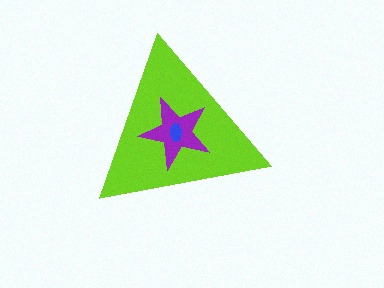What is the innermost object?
The blue ellipse.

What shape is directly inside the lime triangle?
The purple star.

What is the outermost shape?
The lime triangle.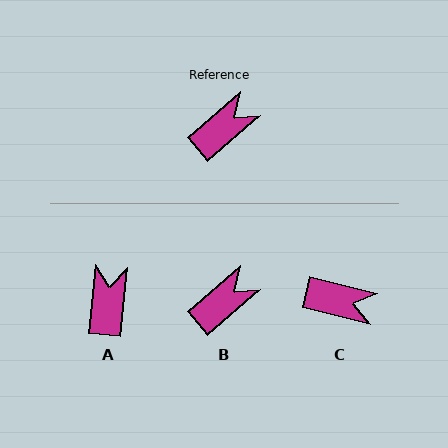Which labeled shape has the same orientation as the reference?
B.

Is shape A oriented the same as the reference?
No, it is off by about 44 degrees.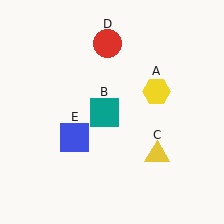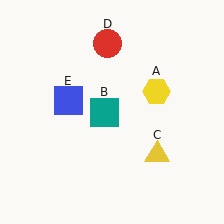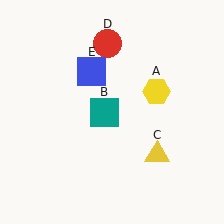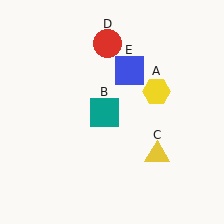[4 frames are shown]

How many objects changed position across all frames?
1 object changed position: blue square (object E).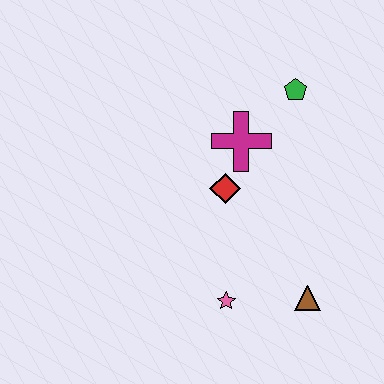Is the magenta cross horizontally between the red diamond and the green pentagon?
Yes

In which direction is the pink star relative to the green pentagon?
The pink star is below the green pentagon.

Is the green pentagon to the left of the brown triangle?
Yes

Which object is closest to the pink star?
The brown triangle is closest to the pink star.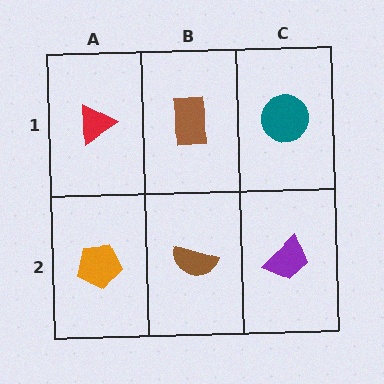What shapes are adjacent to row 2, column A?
A red triangle (row 1, column A), a brown semicircle (row 2, column B).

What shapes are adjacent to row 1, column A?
An orange pentagon (row 2, column A), a brown rectangle (row 1, column B).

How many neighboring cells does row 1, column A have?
2.